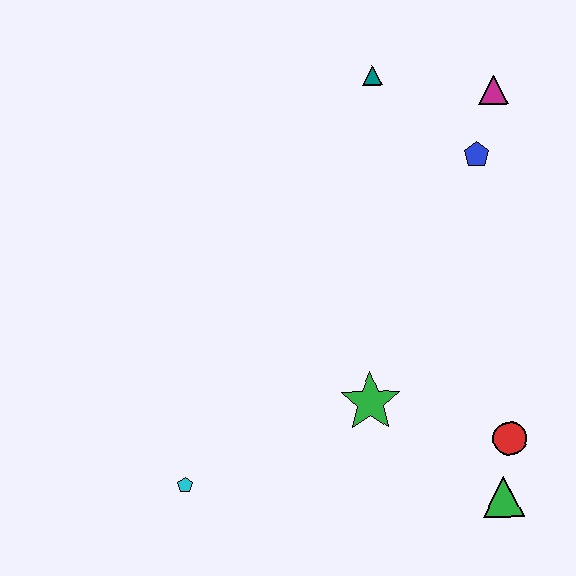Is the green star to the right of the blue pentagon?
No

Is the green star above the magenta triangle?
No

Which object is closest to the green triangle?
The red circle is closest to the green triangle.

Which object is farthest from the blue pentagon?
The cyan pentagon is farthest from the blue pentagon.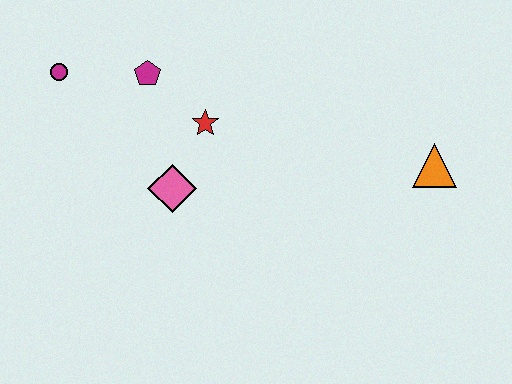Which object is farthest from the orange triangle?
The magenta circle is farthest from the orange triangle.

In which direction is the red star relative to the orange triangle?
The red star is to the left of the orange triangle.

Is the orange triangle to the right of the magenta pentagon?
Yes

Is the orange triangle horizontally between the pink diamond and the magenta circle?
No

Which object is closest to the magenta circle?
The magenta pentagon is closest to the magenta circle.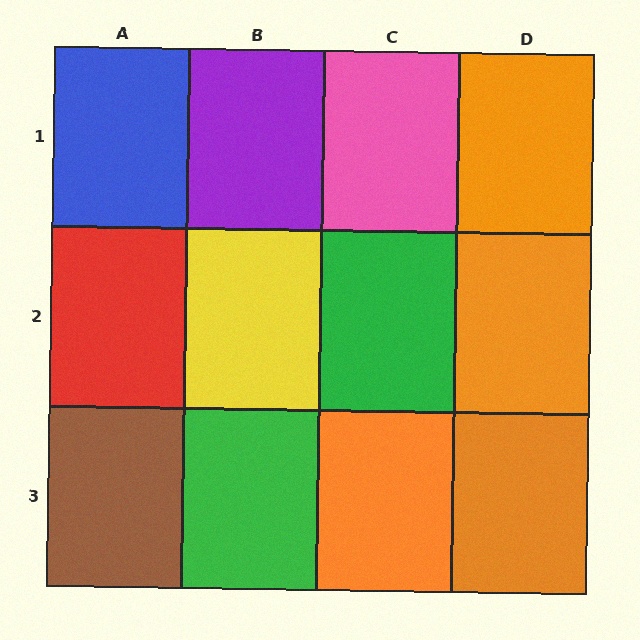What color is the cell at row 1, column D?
Orange.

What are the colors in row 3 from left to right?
Brown, green, orange, orange.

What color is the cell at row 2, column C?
Green.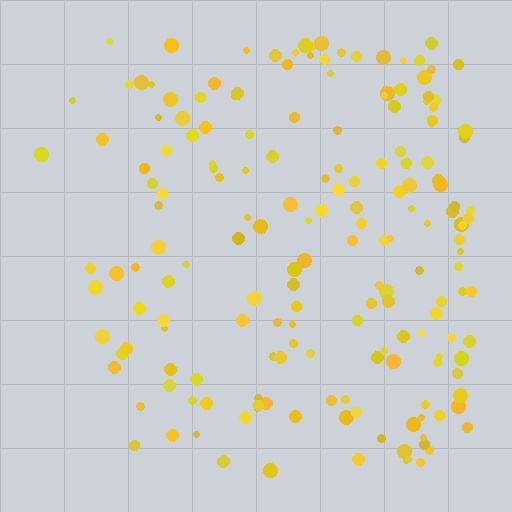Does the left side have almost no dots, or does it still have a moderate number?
Still a moderate number, just noticeably fewer than the right.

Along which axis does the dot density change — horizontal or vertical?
Horizontal.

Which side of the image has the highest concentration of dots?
The right.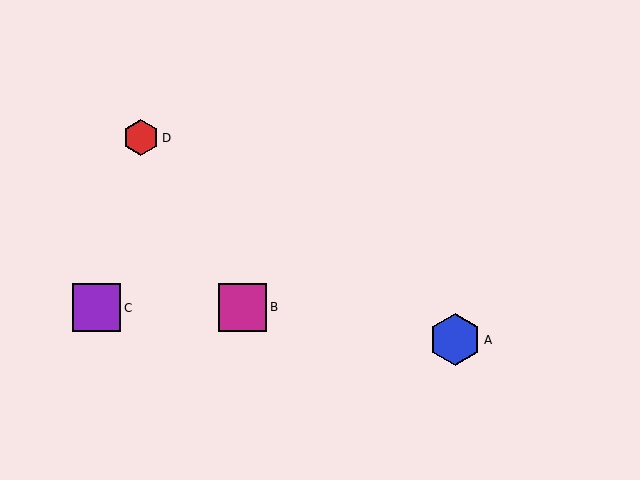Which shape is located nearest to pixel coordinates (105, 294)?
The purple square (labeled C) at (97, 308) is nearest to that location.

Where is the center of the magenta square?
The center of the magenta square is at (243, 307).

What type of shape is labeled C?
Shape C is a purple square.